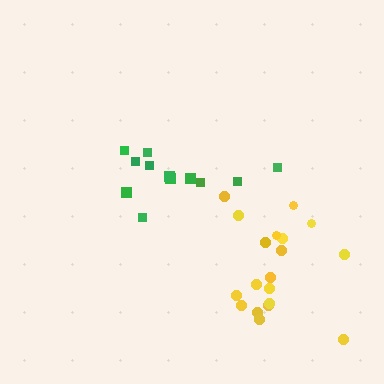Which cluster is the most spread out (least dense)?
Green.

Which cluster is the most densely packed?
Yellow.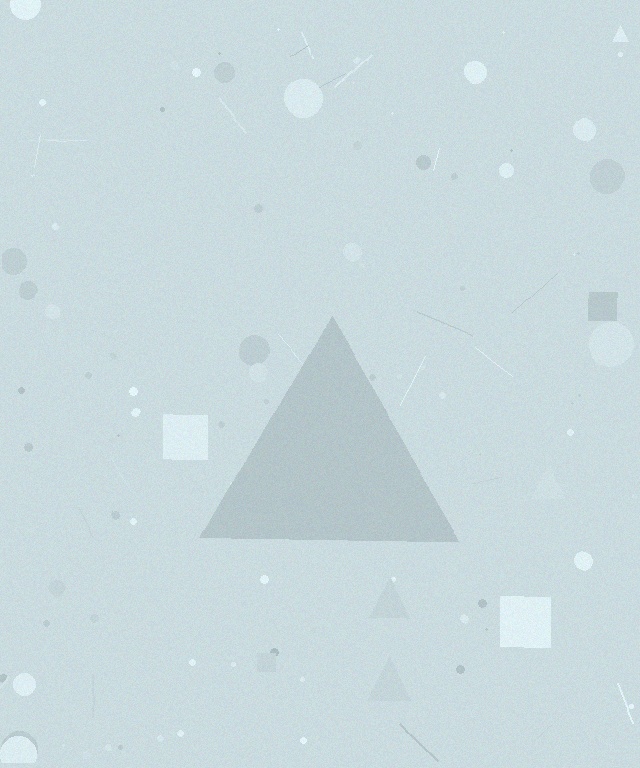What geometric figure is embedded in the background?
A triangle is embedded in the background.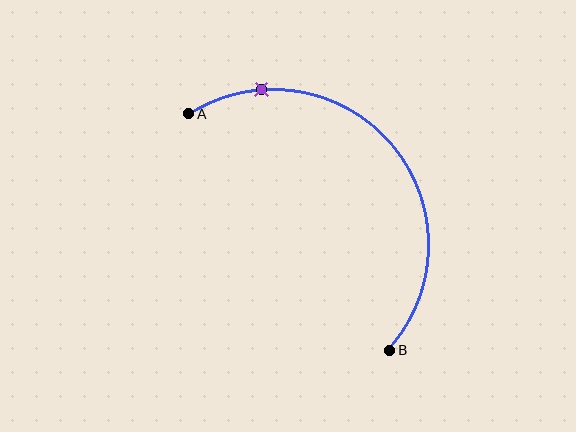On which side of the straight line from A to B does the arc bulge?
The arc bulges above and to the right of the straight line connecting A and B.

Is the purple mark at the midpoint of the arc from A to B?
No. The purple mark lies on the arc but is closer to endpoint A. The arc midpoint would be at the point on the curve equidistant along the arc from both A and B.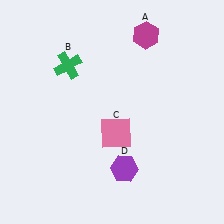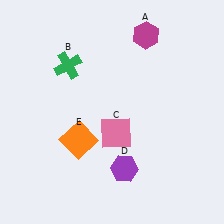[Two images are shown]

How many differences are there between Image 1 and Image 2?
There is 1 difference between the two images.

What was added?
An orange square (E) was added in Image 2.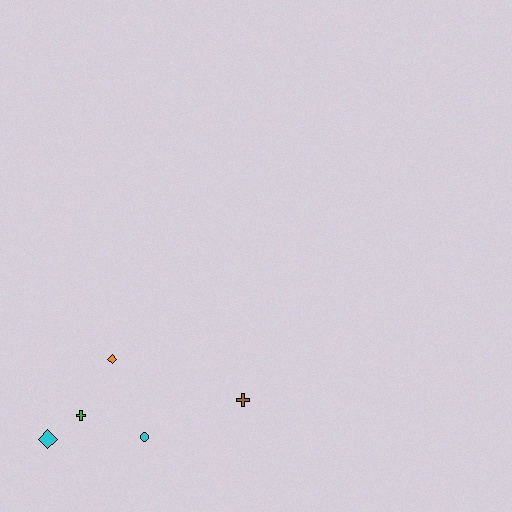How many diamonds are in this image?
There are 2 diamonds.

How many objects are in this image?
There are 5 objects.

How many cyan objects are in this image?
There are 2 cyan objects.